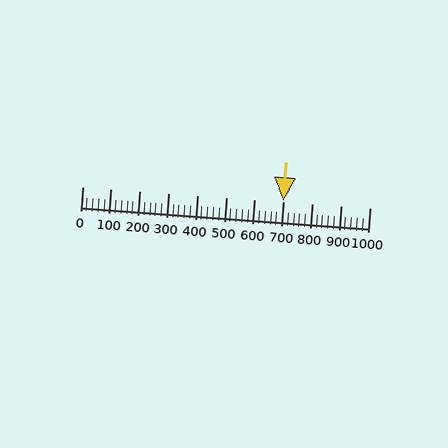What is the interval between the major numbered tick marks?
The major tick marks are spaced 100 units apart.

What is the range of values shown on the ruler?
The ruler shows values from 0 to 1000.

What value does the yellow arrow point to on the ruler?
The yellow arrow points to approximately 700.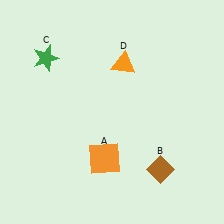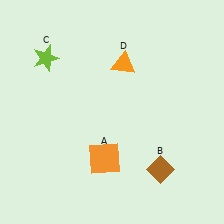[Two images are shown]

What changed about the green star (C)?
In Image 1, C is green. In Image 2, it changed to lime.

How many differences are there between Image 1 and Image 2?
There is 1 difference between the two images.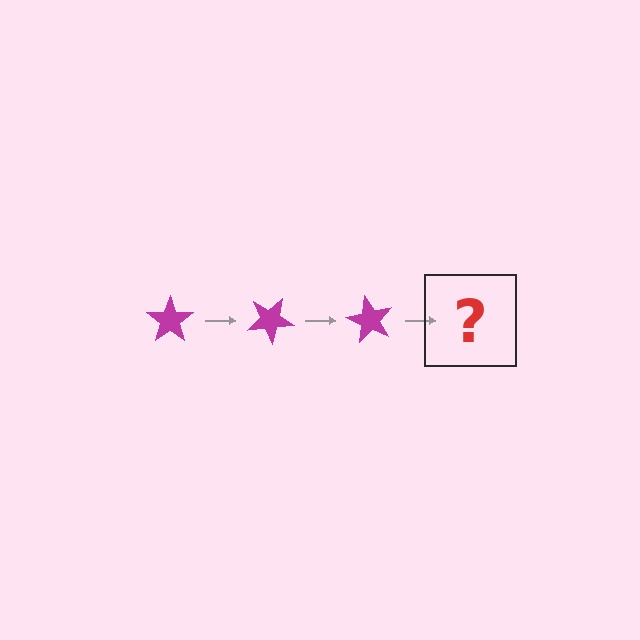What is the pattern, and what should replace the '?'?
The pattern is that the star rotates 30 degrees each step. The '?' should be a magenta star rotated 90 degrees.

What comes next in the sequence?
The next element should be a magenta star rotated 90 degrees.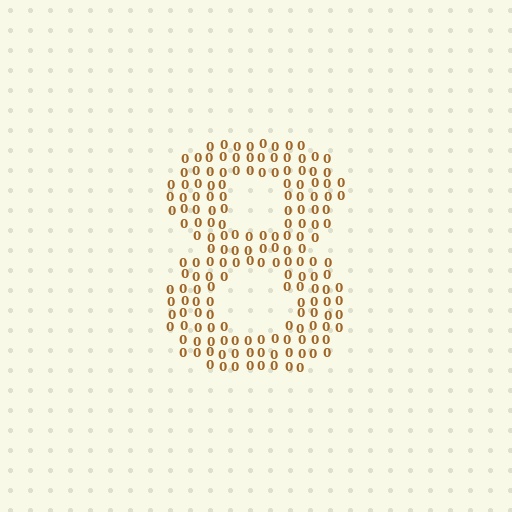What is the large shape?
The large shape is the digit 8.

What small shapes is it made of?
It is made of small digit 0's.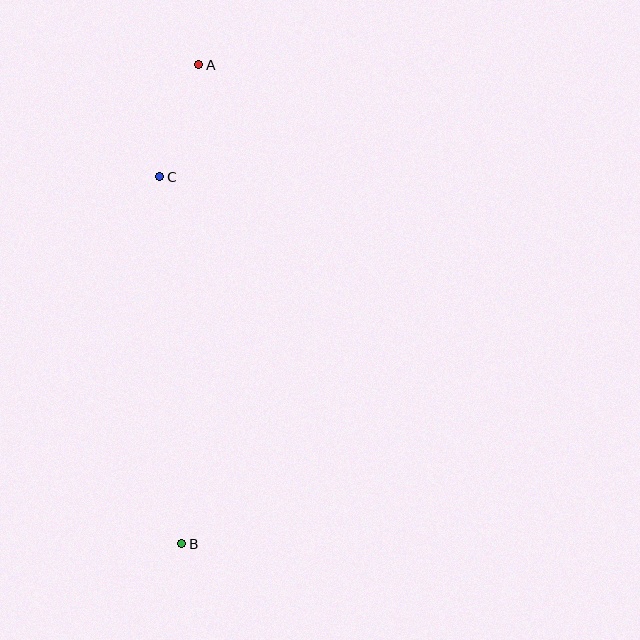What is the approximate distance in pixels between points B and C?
The distance between B and C is approximately 368 pixels.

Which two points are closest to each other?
Points A and C are closest to each other.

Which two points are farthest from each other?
Points A and B are farthest from each other.